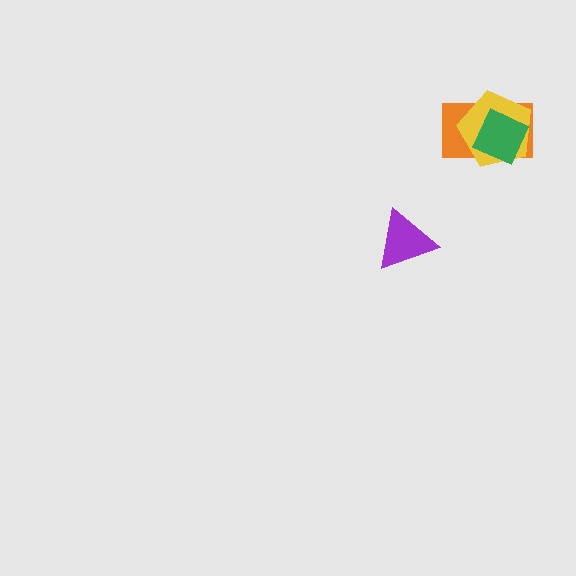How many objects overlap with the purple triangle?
0 objects overlap with the purple triangle.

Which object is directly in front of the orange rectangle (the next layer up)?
The yellow pentagon is directly in front of the orange rectangle.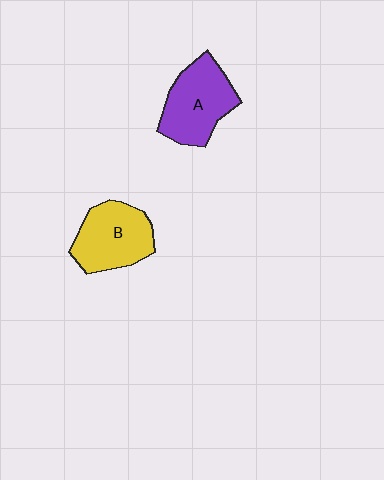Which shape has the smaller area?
Shape B (yellow).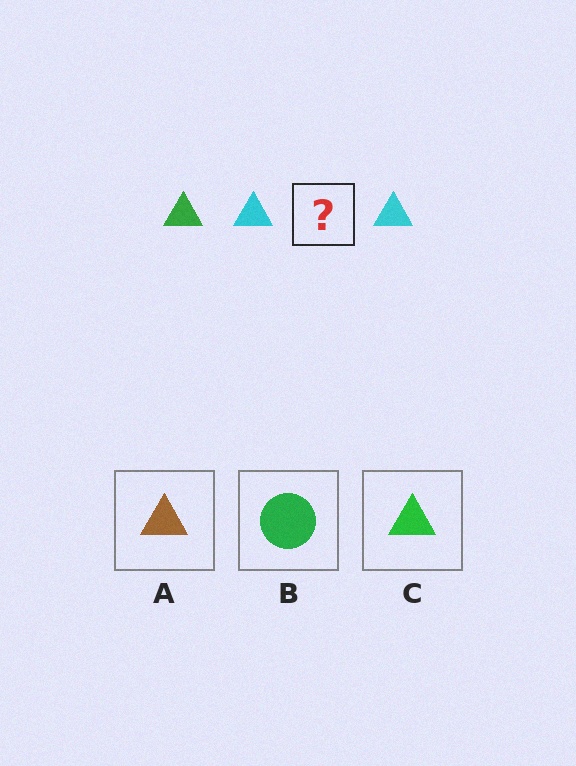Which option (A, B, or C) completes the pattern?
C.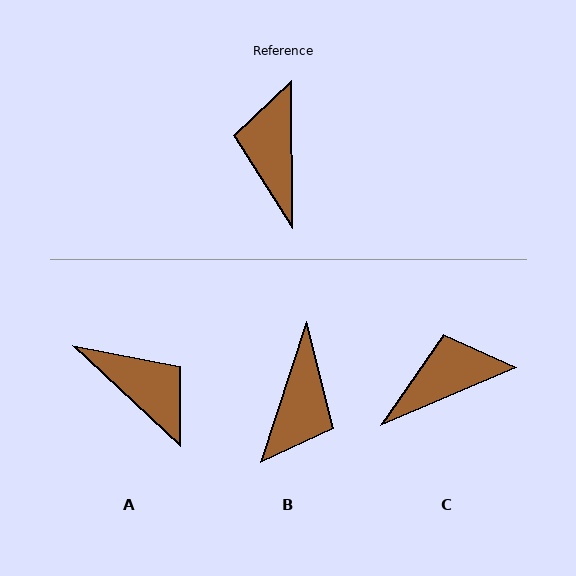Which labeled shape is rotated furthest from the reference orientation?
B, about 162 degrees away.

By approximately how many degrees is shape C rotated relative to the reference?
Approximately 67 degrees clockwise.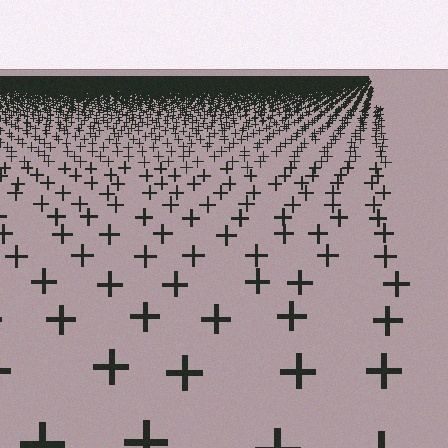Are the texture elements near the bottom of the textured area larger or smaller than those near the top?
Larger. Near the bottom, elements are closer to the viewer and appear at a bigger on-screen size.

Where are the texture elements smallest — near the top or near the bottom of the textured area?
Near the top.